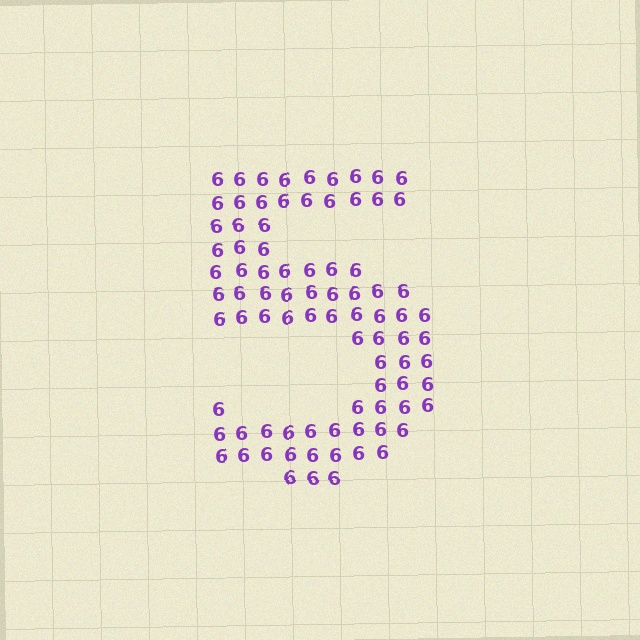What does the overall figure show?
The overall figure shows the digit 5.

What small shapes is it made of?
It is made of small digit 6's.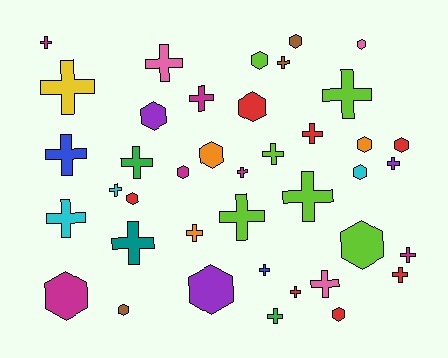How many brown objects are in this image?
There are 3 brown objects.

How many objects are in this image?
There are 40 objects.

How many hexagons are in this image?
There are 16 hexagons.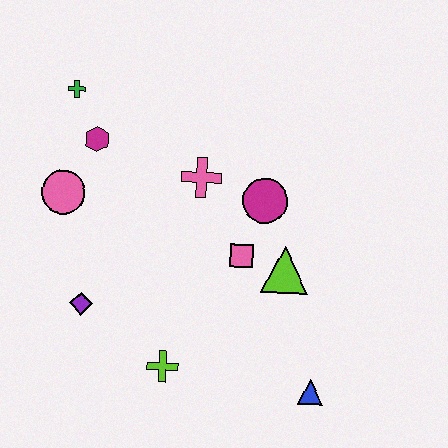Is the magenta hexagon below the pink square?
No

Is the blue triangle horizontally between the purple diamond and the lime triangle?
No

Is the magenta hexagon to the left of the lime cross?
Yes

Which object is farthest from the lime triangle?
The green cross is farthest from the lime triangle.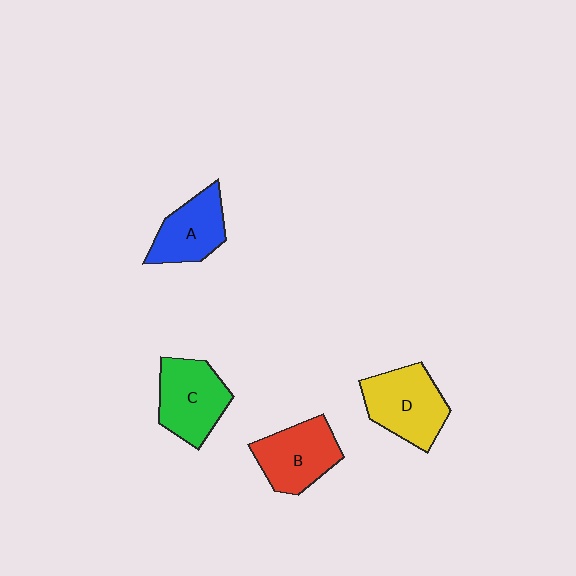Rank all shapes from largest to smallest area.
From largest to smallest: D (yellow), C (green), B (red), A (blue).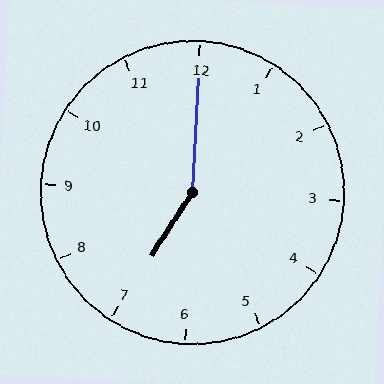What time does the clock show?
7:00.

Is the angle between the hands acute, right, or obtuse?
It is obtuse.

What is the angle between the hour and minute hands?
Approximately 150 degrees.